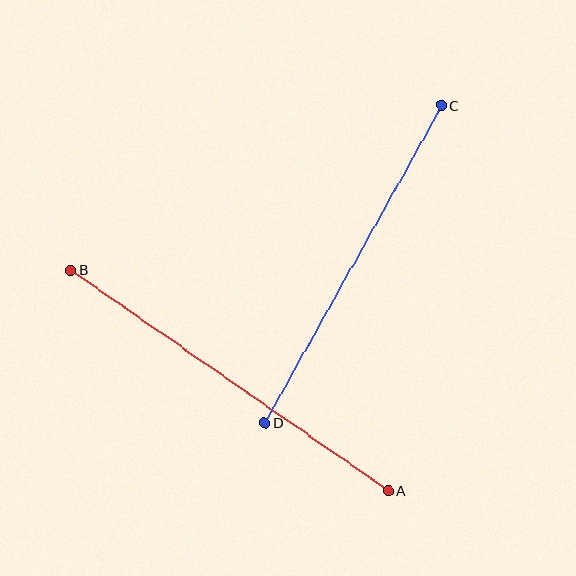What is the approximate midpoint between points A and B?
The midpoint is at approximately (230, 380) pixels.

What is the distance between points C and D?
The distance is approximately 363 pixels.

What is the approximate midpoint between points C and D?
The midpoint is at approximately (353, 264) pixels.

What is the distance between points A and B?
The distance is approximately 387 pixels.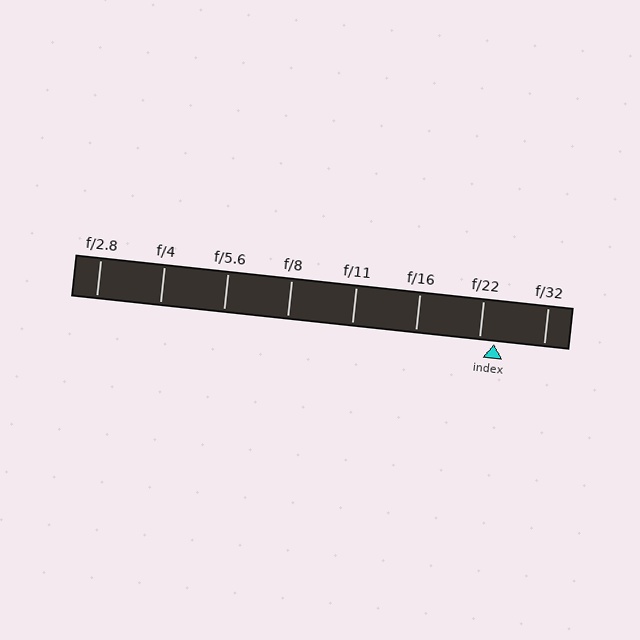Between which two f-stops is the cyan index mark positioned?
The index mark is between f/22 and f/32.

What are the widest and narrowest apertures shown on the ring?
The widest aperture shown is f/2.8 and the narrowest is f/32.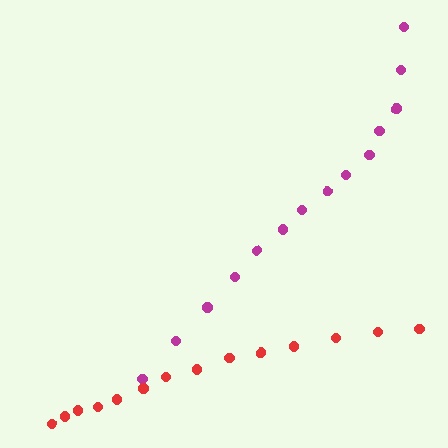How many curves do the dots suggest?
There are 2 distinct paths.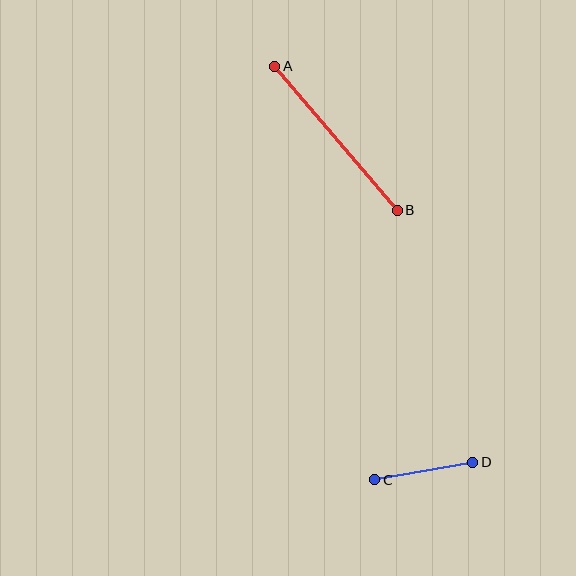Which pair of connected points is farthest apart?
Points A and B are farthest apart.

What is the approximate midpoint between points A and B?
The midpoint is at approximately (336, 138) pixels.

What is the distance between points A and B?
The distance is approximately 189 pixels.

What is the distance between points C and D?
The distance is approximately 99 pixels.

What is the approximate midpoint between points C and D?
The midpoint is at approximately (424, 471) pixels.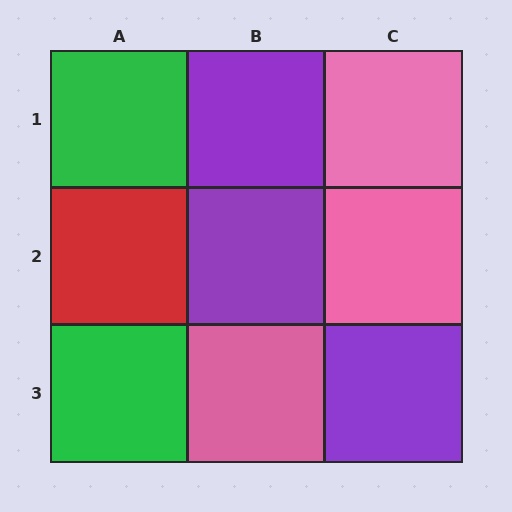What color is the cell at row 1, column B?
Purple.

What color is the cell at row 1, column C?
Pink.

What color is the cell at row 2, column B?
Purple.